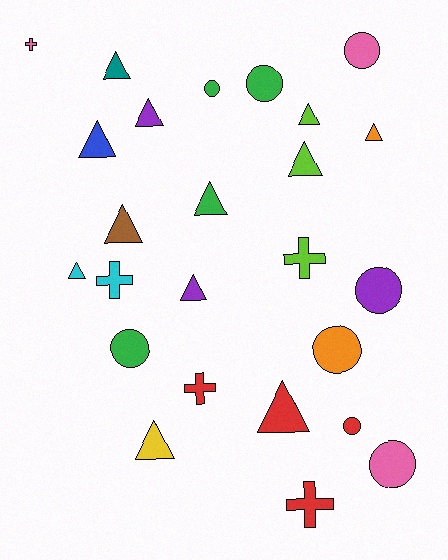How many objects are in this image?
There are 25 objects.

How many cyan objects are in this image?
There are 2 cyan objects.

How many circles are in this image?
There are 8 circles.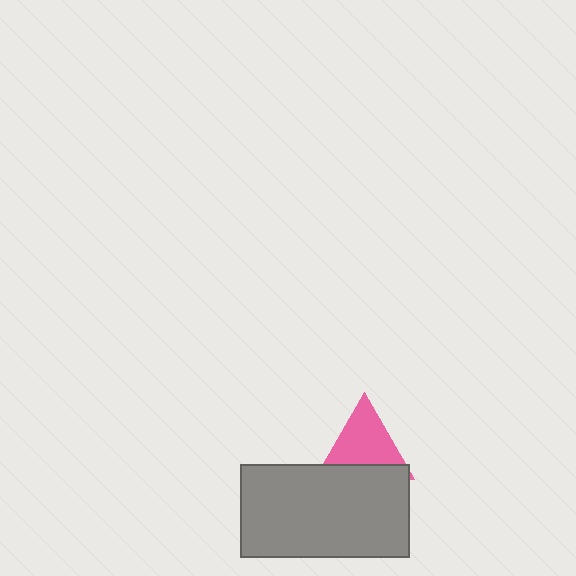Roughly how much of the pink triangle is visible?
Most of it is visible (roughly 68%).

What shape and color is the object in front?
The object in front is a gray rectangle.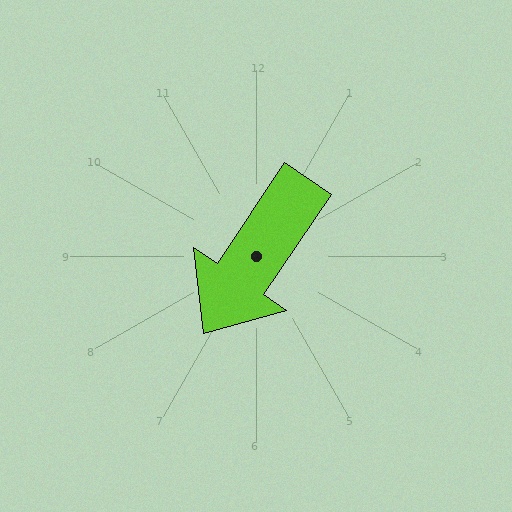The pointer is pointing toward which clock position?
Roughly 7 o'clock.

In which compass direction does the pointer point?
Southwest.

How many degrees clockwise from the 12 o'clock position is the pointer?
Approximately 214 degrees.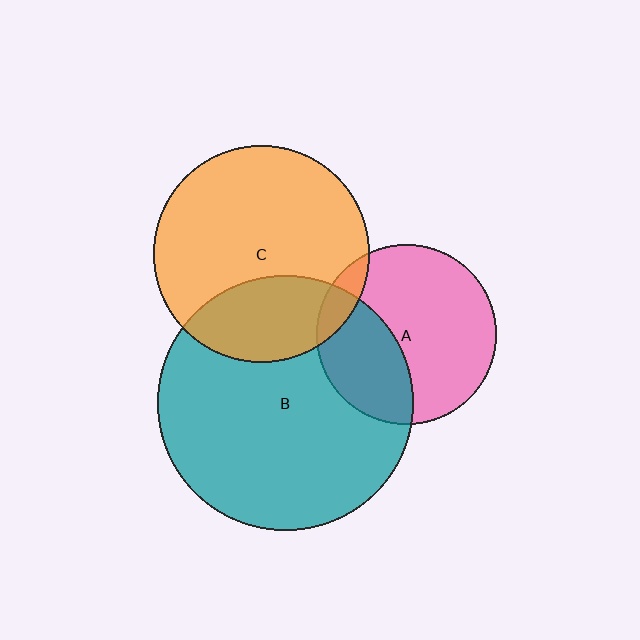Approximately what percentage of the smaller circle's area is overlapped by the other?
Approximately 30%.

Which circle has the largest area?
Circle B (teal).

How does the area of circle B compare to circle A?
Approximately 2.0 times.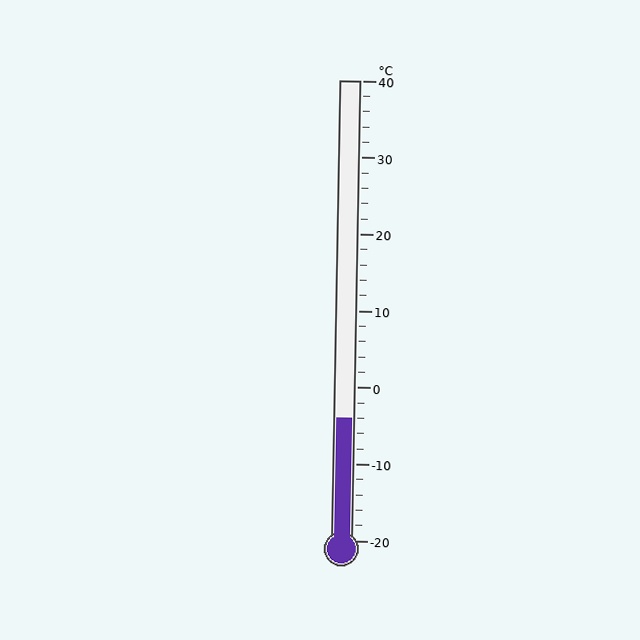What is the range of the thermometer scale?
The thermometer scale ranges from -20°C to 40°C.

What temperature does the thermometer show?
The thermometer shows approximately -4°C.